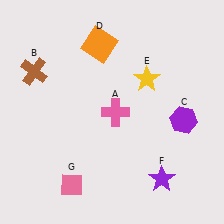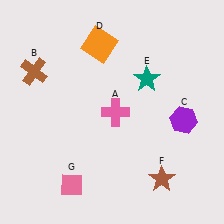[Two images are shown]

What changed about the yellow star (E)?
In Image 1, E is yellow. In Image 2, it changed to teal.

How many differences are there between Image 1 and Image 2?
There are 2 differences between the two images.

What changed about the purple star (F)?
In Image 1, F is purple. In Image 2, it changed to brown.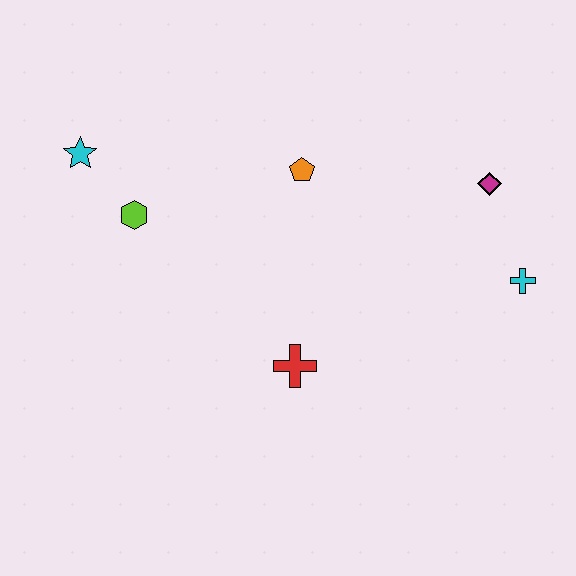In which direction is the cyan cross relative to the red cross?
The cyan cross is to the right of the red cross.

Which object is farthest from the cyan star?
The cyan cross is farthest from the cyan star.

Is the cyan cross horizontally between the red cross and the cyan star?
No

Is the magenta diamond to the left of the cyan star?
No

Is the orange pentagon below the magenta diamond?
No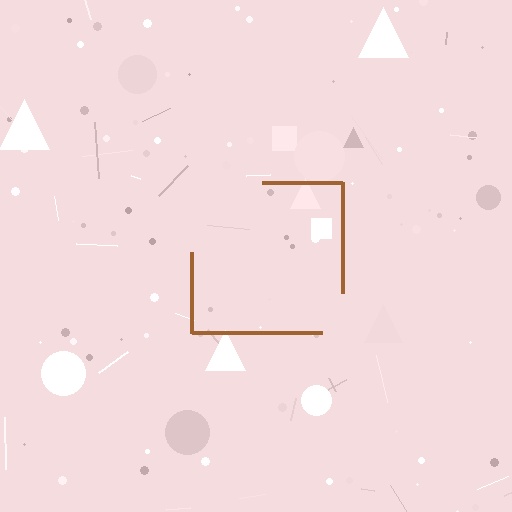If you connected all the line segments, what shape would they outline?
They would outline a square.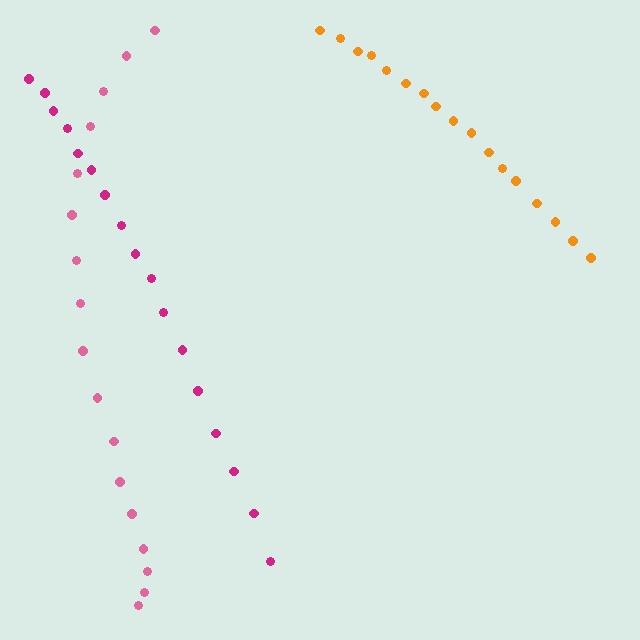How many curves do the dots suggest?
There are 3 distinct paths.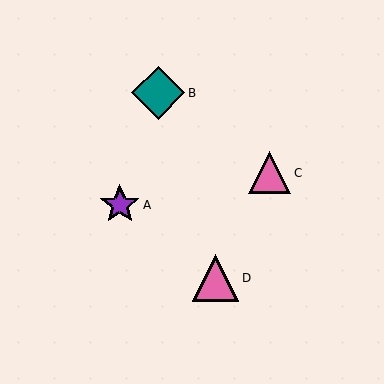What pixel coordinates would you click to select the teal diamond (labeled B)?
Click at (158, 93) to select the teal diamond B.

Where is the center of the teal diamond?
The center of the teal diamond is at (158, 93).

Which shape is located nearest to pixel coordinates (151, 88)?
The teal diamond (labeled B) at (158, 93) is nearest to that location.